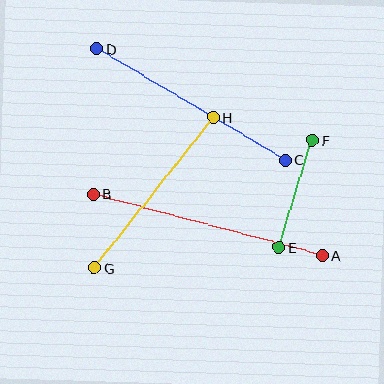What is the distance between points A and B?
The distance is approximately 238 pixels.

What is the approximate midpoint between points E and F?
The midpoint is at approximately (296, 194) pixels.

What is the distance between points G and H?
The distance is approximately 192 pixels.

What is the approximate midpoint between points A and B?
The midpoint is at approximately (208, 225) pixels.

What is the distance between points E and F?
The distance is approximately 112 pixels.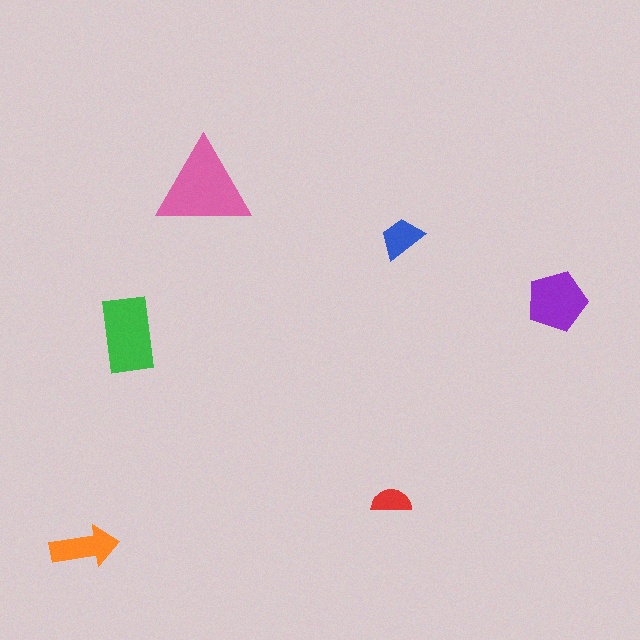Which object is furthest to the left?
The orange arrow is leftmost.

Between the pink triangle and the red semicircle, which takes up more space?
The pink triangle.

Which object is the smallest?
The red semicircle.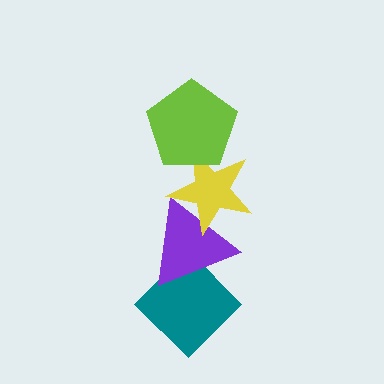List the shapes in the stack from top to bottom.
From top to bottom: the lime pentagon, the yellow star, the purple triangle, the teal diamond.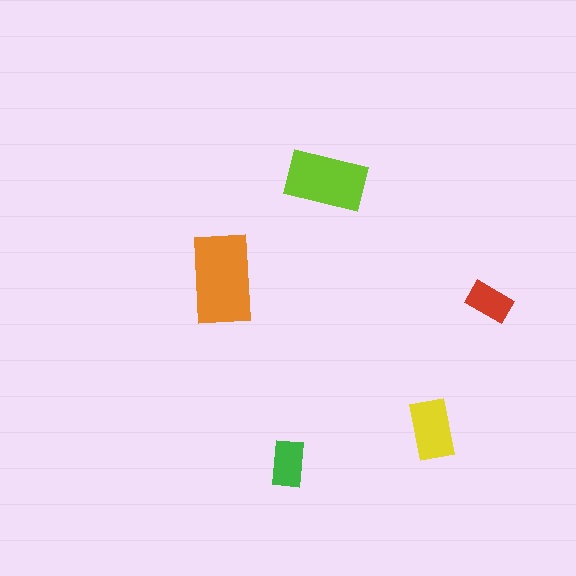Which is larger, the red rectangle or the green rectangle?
The green one.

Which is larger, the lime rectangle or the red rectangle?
The lime one.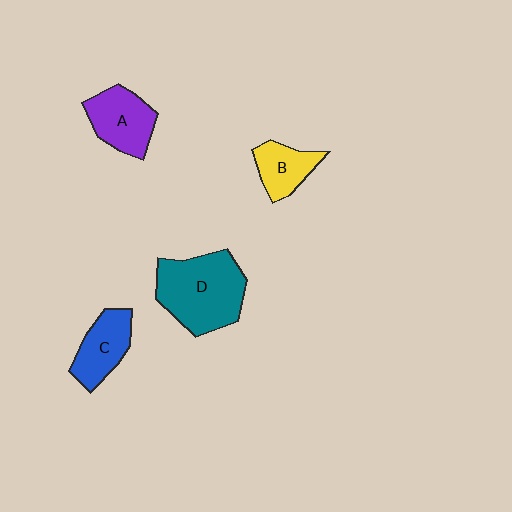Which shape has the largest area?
Shape D (teal).